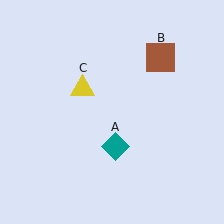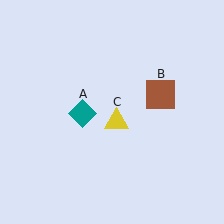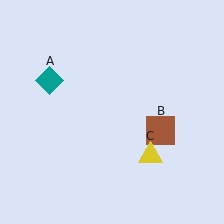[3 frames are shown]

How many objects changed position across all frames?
3 objects changed position: teal diamond (object A), brown square (object B), yellow triangle (object C).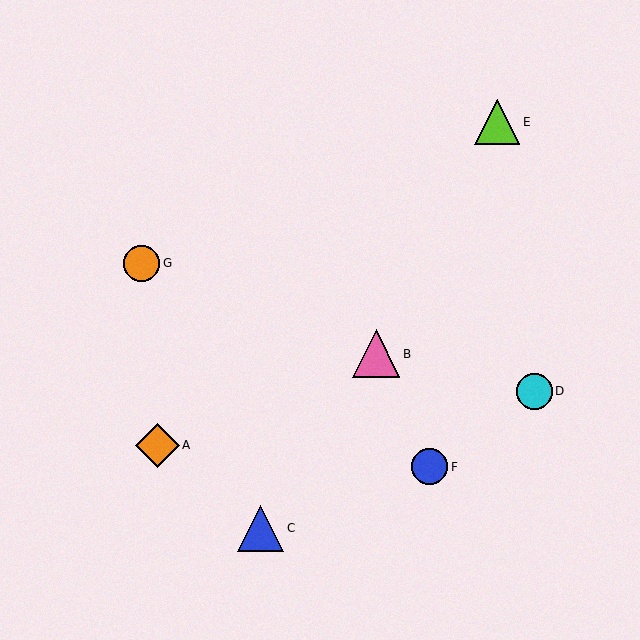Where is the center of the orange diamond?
The center of the orange diamond is at (158, 445).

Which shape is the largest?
The pink triangle (labeled B) is the largest.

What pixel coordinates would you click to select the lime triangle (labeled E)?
Click at (497, 122) to select the lime triangle E.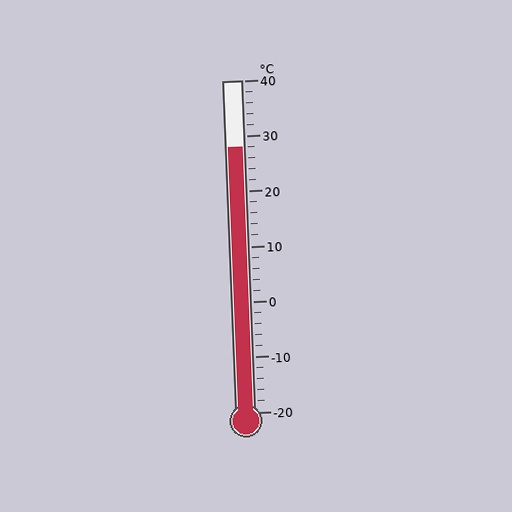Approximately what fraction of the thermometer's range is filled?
The thermometer is filled to approximately 80% of its range.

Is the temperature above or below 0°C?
The temperature is above 0°C.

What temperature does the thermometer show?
The thermometer shows approximately 28°C.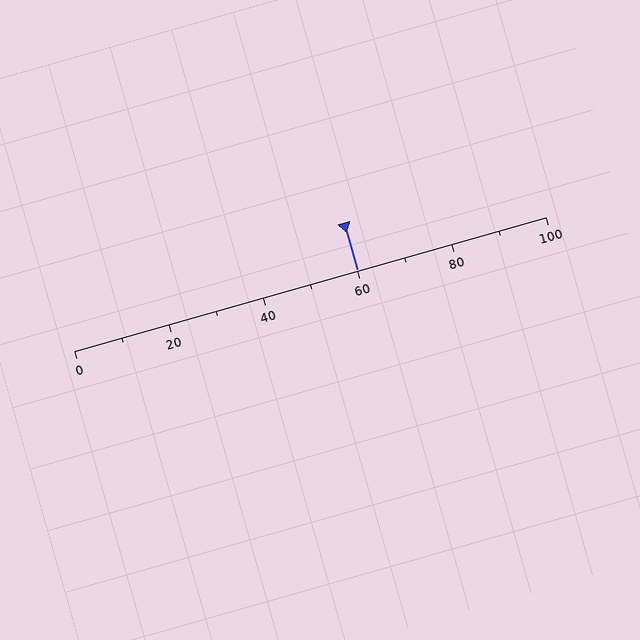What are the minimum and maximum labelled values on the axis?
The axis runs from 0 to 100.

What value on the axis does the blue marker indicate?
The marker indicates approximately 60.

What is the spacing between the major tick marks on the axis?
The major ticks are spaced 20 apart.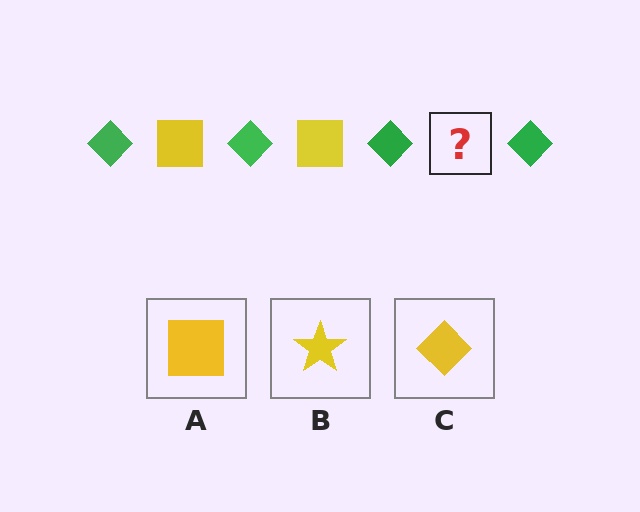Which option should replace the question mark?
Option A.